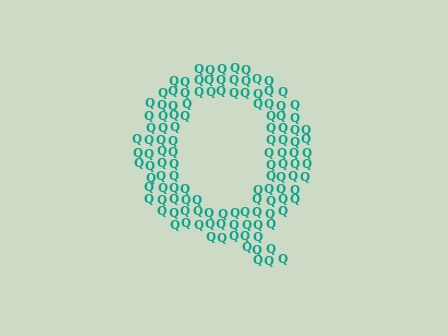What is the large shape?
The large shape is the letter Q.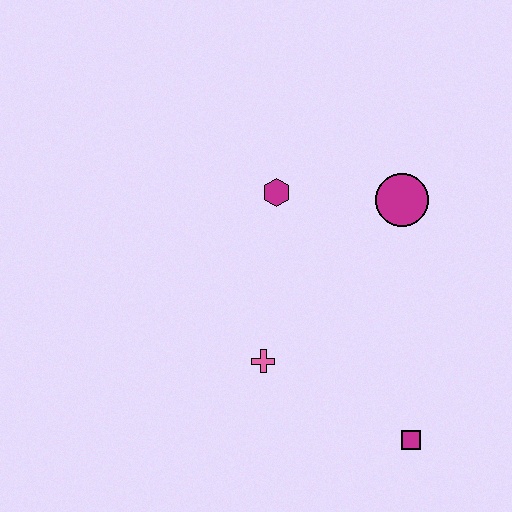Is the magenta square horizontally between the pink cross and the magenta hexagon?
No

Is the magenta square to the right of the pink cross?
Yes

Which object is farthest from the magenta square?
The magenta hexagon is farthest from the magenta square.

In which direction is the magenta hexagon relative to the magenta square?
The magenta hexagon is above the magenta square.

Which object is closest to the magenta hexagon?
The magenta circle is closest to the magenta hexagon.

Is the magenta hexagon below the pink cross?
No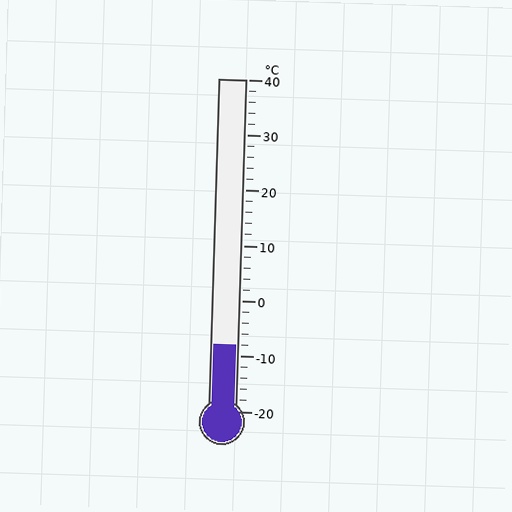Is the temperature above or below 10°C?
The temperature is below 10°C.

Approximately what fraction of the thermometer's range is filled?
The thermometer is filled to approximately 20% of its range.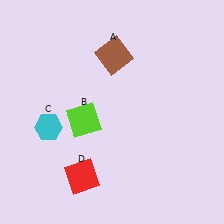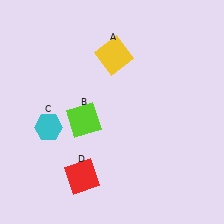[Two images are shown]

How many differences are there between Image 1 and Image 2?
There is 1 difference between the two images.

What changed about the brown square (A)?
In Image 1, A is brown. In Image 2, it changed to yellow.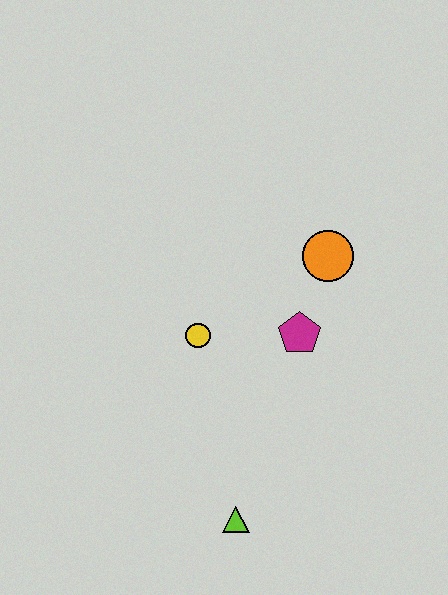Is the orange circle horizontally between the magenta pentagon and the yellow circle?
No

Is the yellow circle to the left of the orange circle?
Yes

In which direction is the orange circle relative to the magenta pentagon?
The orange circle is above the magenta pentagon.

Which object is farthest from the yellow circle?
The lime triangle is farthest from the yellow circle.